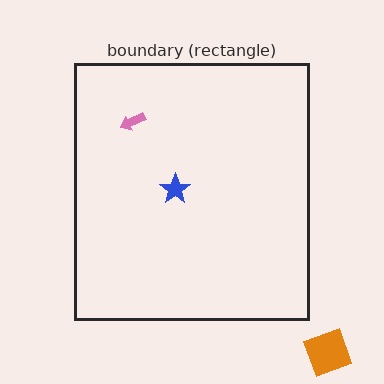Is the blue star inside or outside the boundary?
Inside.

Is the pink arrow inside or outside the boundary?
Inside.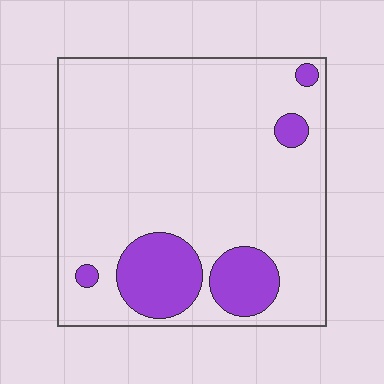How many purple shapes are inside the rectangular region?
5.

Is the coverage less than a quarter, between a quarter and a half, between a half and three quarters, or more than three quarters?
Less than a quarter.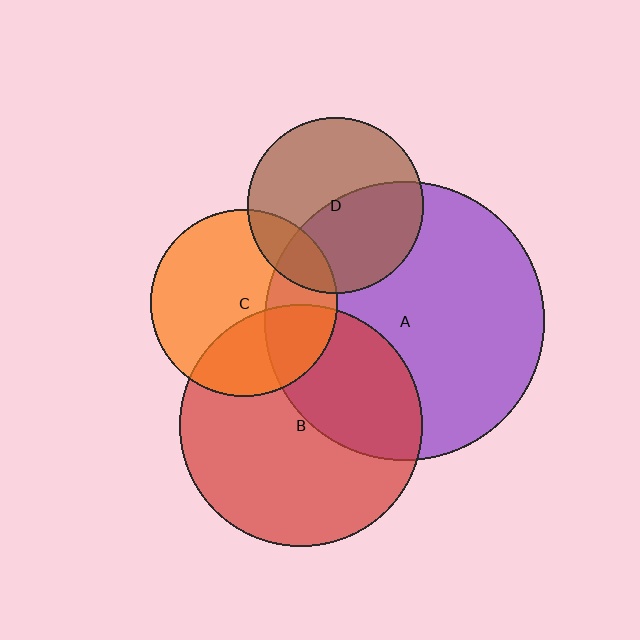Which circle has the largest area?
Circle A (purple).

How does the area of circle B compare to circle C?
Approximately 1.7 times.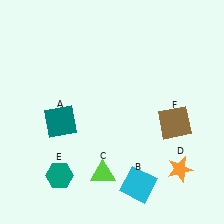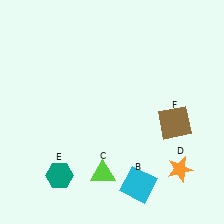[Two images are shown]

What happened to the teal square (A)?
The teal square (A) was removed in Image 2. It was in the bottom-left area of Image 1.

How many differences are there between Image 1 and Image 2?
There is 1 difference between the two images.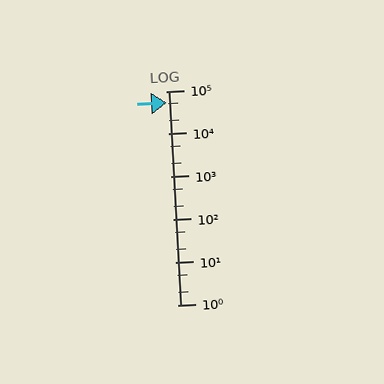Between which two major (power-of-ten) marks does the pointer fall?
The pointer is between 10000 and 100000.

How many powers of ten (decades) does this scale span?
The scale spans 5 decades, from 1 to 100000.